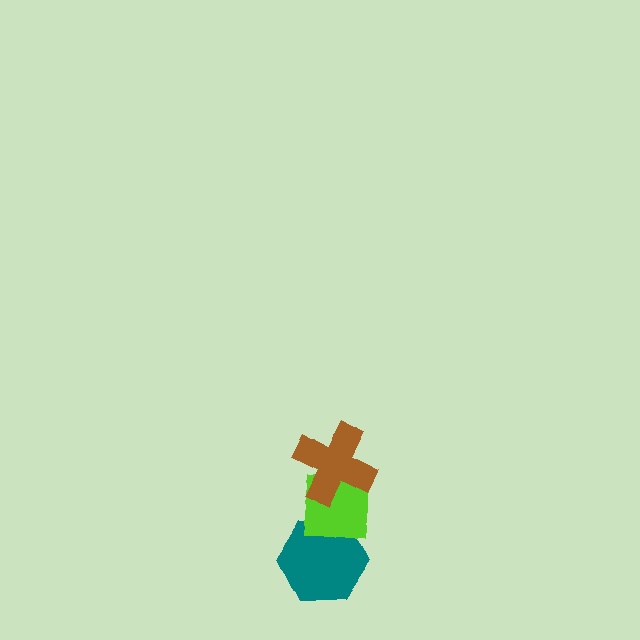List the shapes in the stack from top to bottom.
From top to bottom: the brown cross, the lime square, the teal hexagon.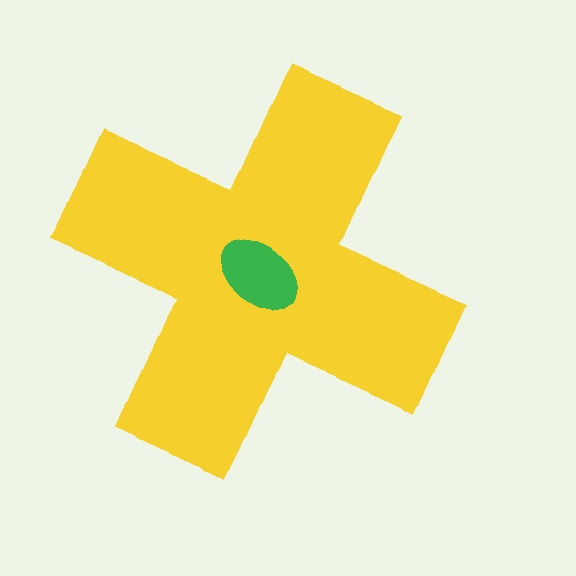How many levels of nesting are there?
2.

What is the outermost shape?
The yellow cross.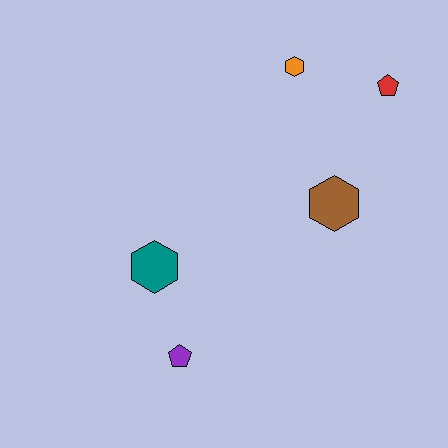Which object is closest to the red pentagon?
The orange hexagon is closest to the red pentagon.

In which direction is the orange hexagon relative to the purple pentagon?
The orange hexagon is above the purple pentagon.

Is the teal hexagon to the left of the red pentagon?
Yes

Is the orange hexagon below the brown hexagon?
No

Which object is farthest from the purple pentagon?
The red pentagon is farthest from the purple pentagon.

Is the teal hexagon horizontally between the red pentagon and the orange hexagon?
No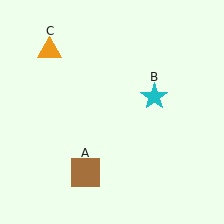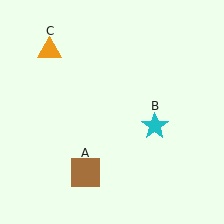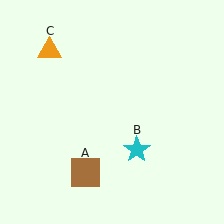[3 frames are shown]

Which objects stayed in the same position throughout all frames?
Brown square (object A) and orange triangle (object C) remained stationary.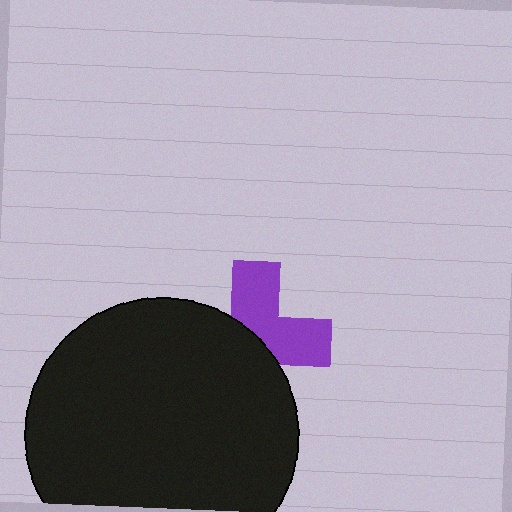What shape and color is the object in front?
The object in front is a black circle.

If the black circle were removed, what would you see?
You would see the complete purple cross.